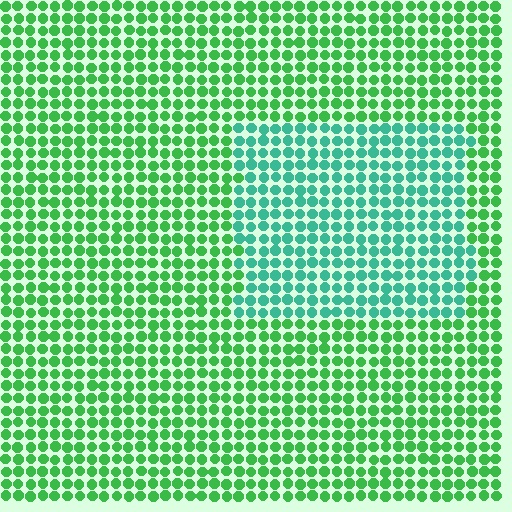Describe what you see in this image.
The image is filled with small green elements in a uniform arrangement. A rectangle-shaped region is visible where the elements are tinted to a slightly different hue, forming a subtle color boundary.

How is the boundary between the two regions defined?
The boundary is defined purely by a slight shift in hue (about 36 degrees). Spacing, size, and orientation are identical on both sides.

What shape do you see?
I see a rectangle.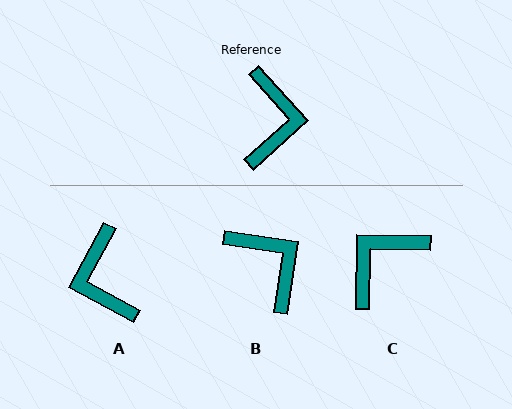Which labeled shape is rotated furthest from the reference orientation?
A, about 161 degrees away.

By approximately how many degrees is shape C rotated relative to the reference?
Approximately 137 degrees counter-clockwise.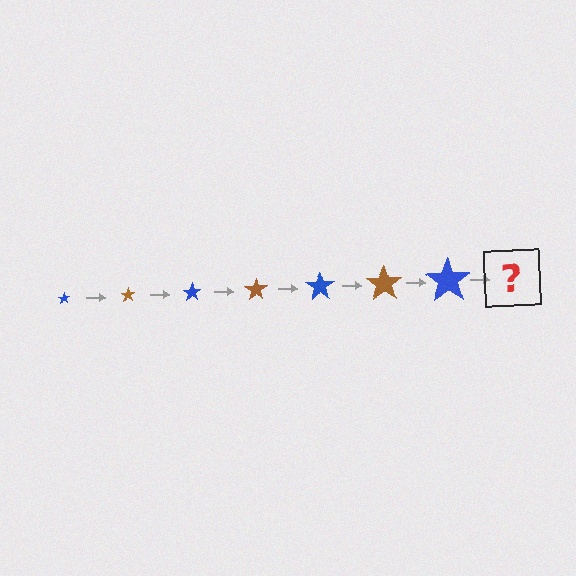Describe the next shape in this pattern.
It should be a brown star, larger than the previous one.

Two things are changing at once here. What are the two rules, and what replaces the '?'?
The two rules are that the star grows larger each step and the color cycles through blue and brown. The '?' should be a brown star, larger than the previous one.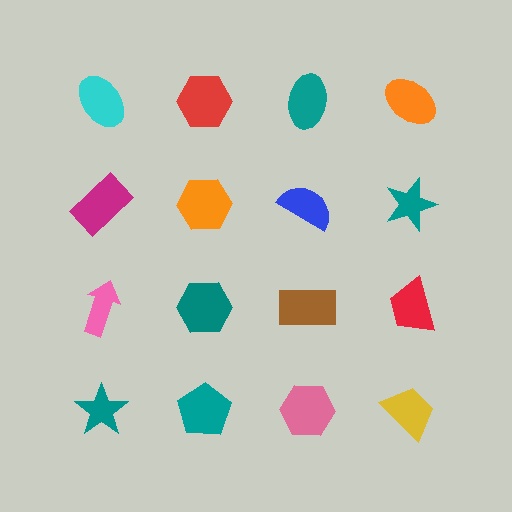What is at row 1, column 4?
An orange ellipse.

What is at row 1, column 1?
A cyan ellipse.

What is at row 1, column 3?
A teal ellipse.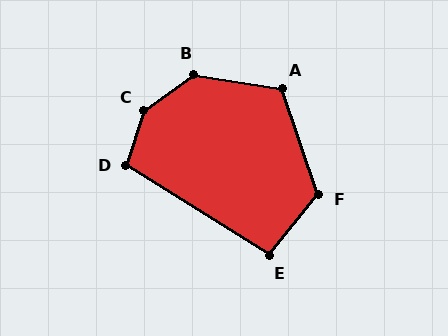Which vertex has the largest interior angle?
C, at approximately 145 degrees.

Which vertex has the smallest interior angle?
E, at approximately 97 degrees.